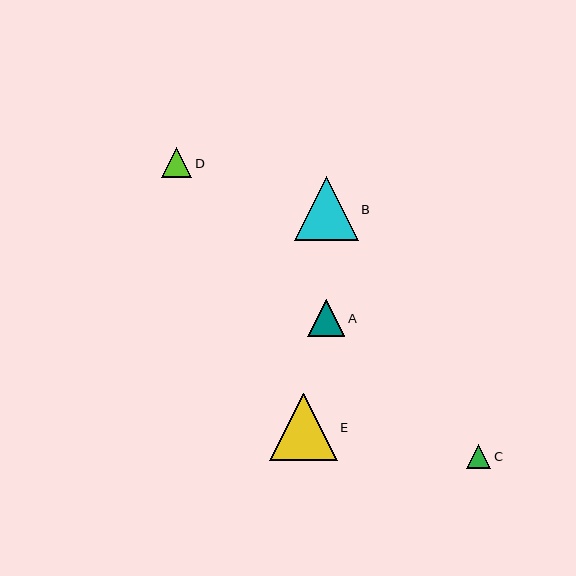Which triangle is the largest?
Triangle E is the largest with a size of approximately 67 pixels.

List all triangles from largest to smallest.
From largest to smallest: E, B, A, D, C.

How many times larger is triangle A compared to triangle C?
Triangle A is approximately 1.6 times the size of triangle C.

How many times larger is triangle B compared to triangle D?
Triangle B is approximately 2.1 times the size of triangle D.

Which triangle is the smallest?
Triangle C is the smallest with a size of approximately 24 pixels.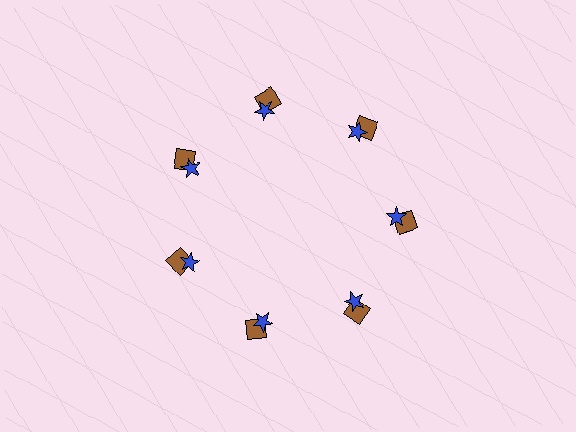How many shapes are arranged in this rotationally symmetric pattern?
There are 14 shapes, arranged in 7 groups of 2.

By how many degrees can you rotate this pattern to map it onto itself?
The pattern maps onto itself every 51 degrees of rotation.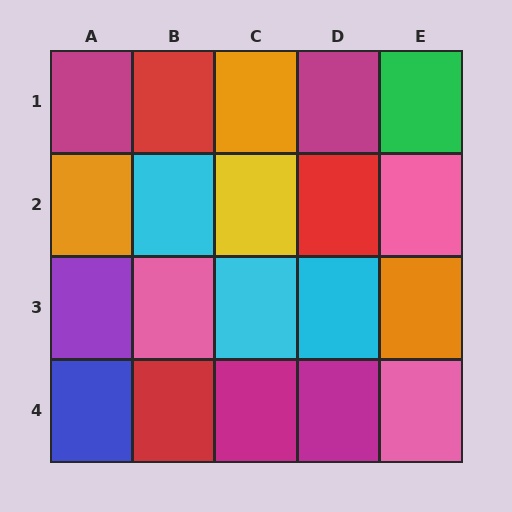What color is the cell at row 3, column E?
Orange.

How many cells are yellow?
1 cell is yellow.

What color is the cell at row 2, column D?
Red.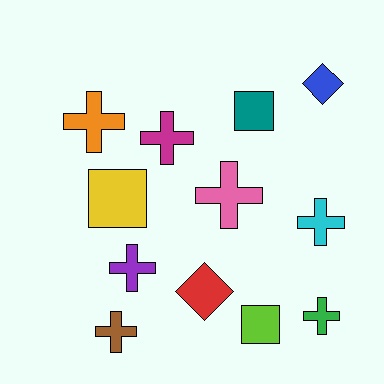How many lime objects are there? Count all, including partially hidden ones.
There is 1 lime object.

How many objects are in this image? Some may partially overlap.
There are 12 objects.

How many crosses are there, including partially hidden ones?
There are 7 crosses.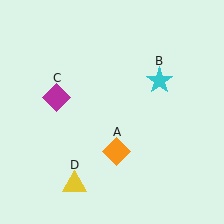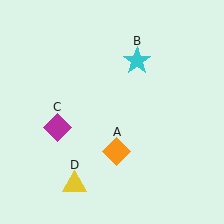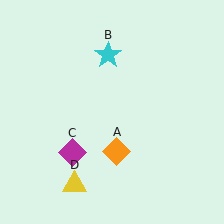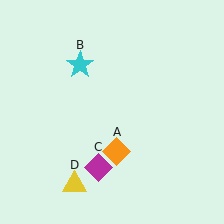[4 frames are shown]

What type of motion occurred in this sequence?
The cyan star (object B), magenta diamond (object C) rotated counterclockwise around the center of the scene.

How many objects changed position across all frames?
2 objects changed position: cyan star (object B), magenta diamond (object C).